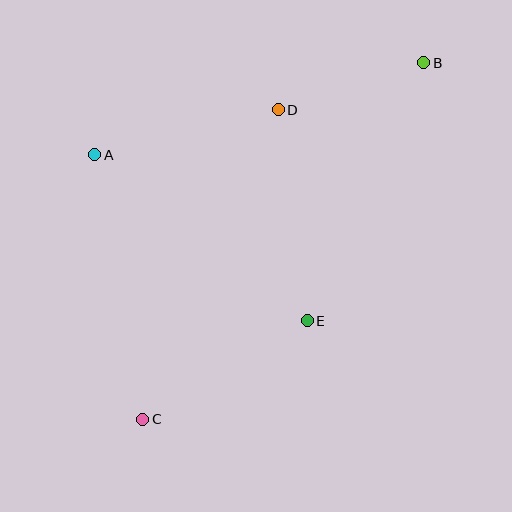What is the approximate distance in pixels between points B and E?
The distance between B and E is approximately 283 pixels.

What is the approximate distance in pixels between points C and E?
The distance between C and E is approximately 191 pixels.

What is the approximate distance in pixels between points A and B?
The distance between A and B is approximately 342 pixels.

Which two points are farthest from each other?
Points B and C are farthest from each other.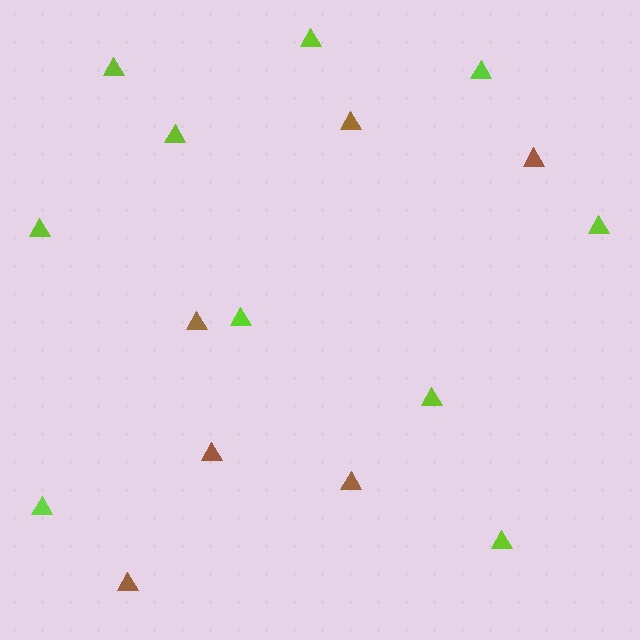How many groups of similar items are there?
There are 2 groups: one group of brown triangles (6) and one group of lime triangles (10).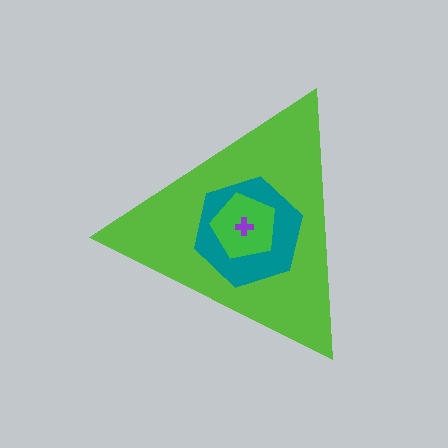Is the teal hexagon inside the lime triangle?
Yes.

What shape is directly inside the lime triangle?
The teal hexagon.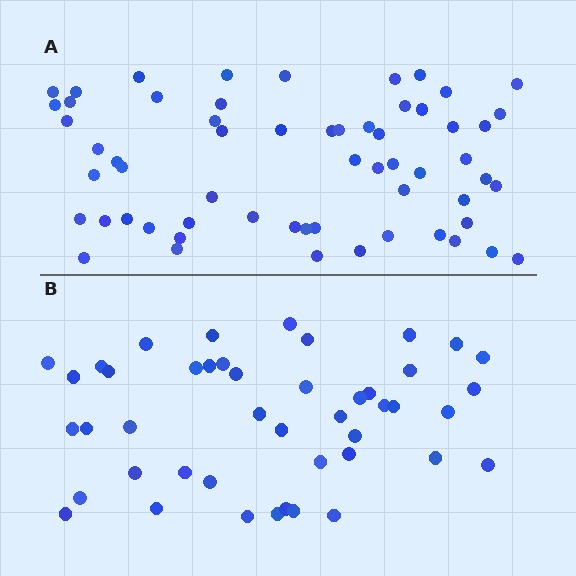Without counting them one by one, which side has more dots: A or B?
Region A (the top region) has more dots.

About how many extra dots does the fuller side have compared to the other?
Region A has approximately 15 more dots than region B.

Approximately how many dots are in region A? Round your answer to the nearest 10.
About 60 dots.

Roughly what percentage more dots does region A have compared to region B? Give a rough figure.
About 35% more.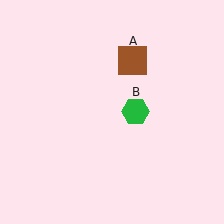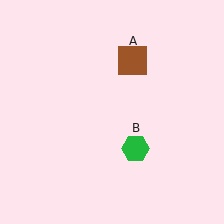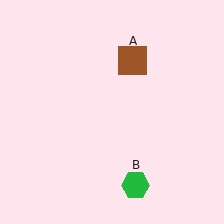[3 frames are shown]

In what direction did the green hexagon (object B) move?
The green hexagon (object B) moved down.